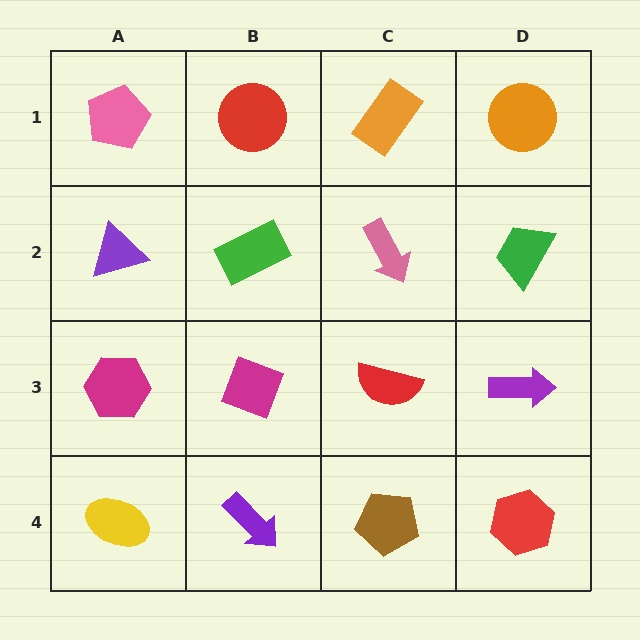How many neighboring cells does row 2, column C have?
4.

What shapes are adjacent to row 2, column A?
A pink pentagon (row 1, column A), a magenta hexagon (row 3, column A), a green rectangle (row 2, column B).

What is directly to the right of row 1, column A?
A red circle.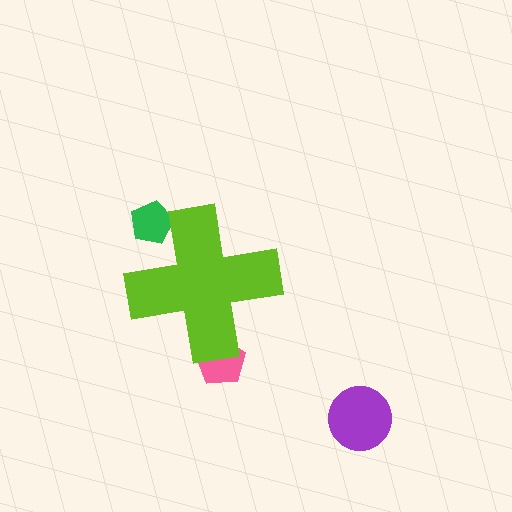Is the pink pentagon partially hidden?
Yes, the pink pentagon is partially hidden behind the lime cross.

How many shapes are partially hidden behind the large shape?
2 shapes are partially hidden.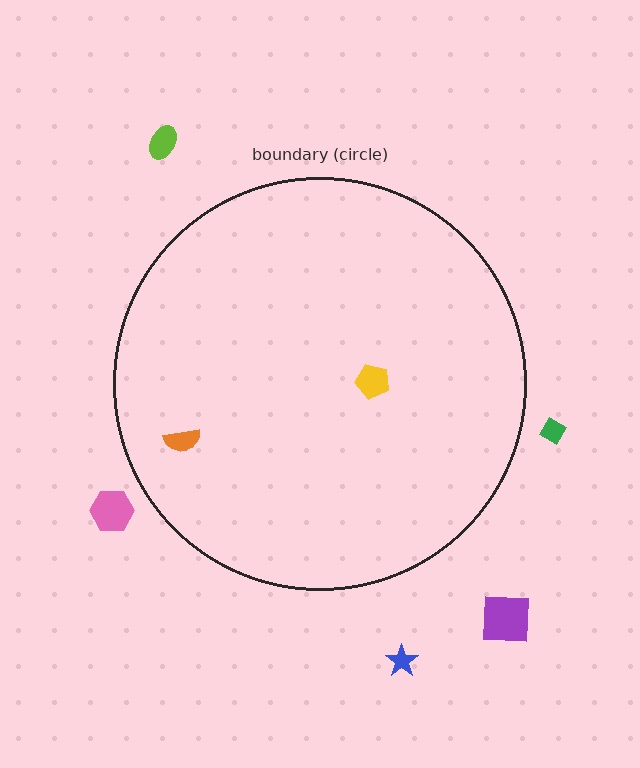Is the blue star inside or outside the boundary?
Outside.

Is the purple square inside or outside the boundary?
Outside.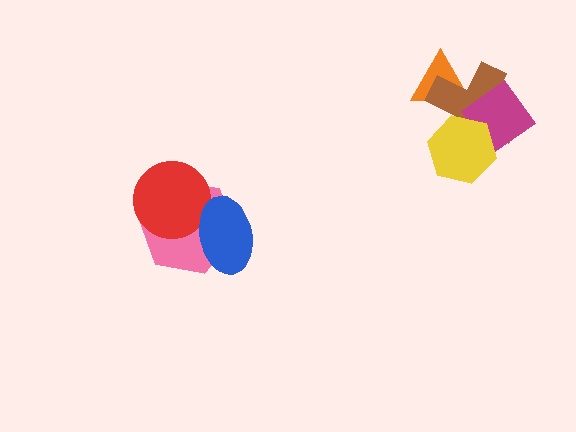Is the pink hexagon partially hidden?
Yes, it is partially covered by another shape.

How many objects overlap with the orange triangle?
1 object overlaps with the orange triangle.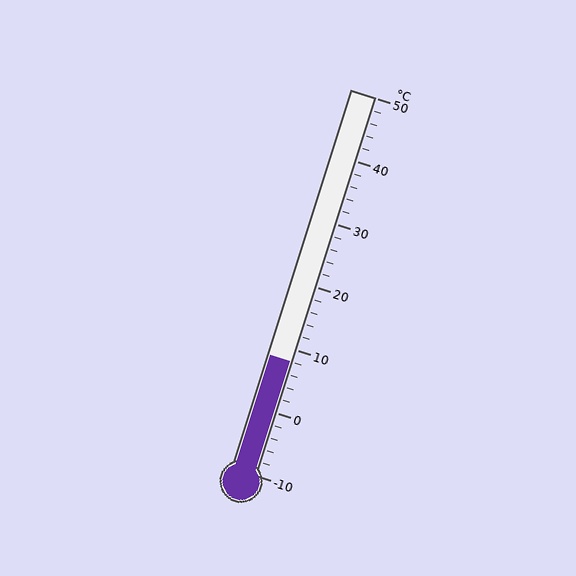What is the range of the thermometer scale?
The thermometer scale ranges from -10°C to 50°C.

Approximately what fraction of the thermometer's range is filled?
The thermometer is filled to approximately 30% of its range.